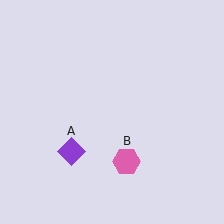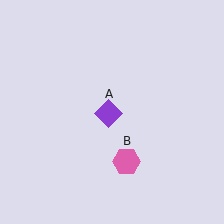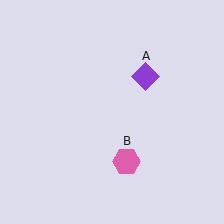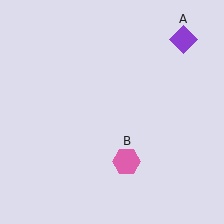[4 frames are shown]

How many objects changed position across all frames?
1 object changed position: purple diamond (object A).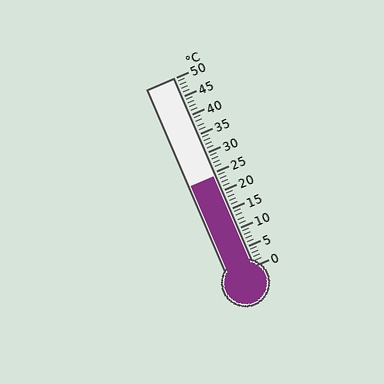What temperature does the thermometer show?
The thermometer shows approximately 24°C.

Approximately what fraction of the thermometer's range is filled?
The thermometer is filled to approximately 50% of its range.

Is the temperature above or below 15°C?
The temperature is above 15°C.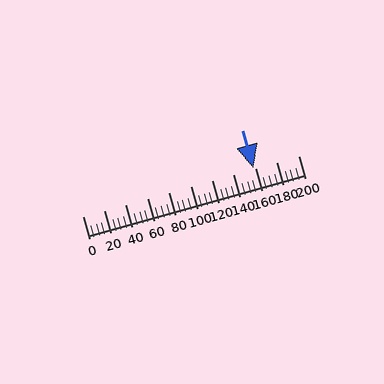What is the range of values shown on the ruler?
The ruler shows values from 0 to 200.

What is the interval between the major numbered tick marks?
The major tick marks are spaced 20 units apart.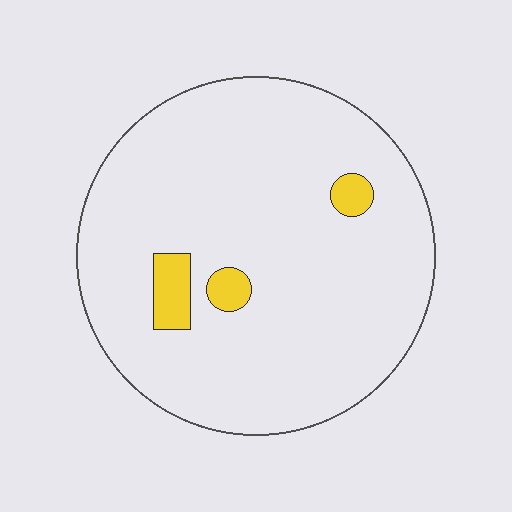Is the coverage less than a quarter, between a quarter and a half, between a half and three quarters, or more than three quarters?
Less than a quarter.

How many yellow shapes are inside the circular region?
3.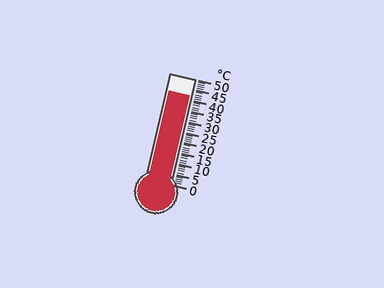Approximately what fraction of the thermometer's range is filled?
The thermometer is filled to approximately 85% of its range.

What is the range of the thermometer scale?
The thermometer scale ranges from 0°C to 50°C.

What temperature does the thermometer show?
The thermometer shows approximately 42°C.